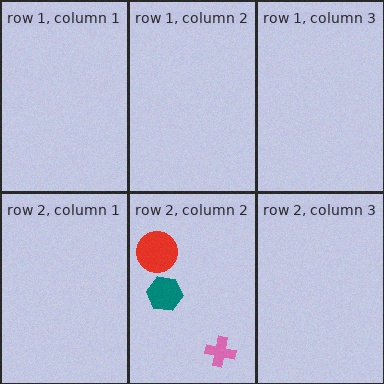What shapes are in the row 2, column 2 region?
The pink cross, the teal hexagon, the red circle.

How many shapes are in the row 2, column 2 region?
3.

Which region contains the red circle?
The row 2, column 2 region.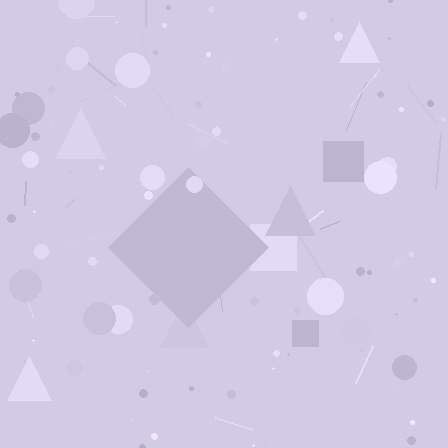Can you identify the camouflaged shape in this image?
The camouflaged shape is a diamond.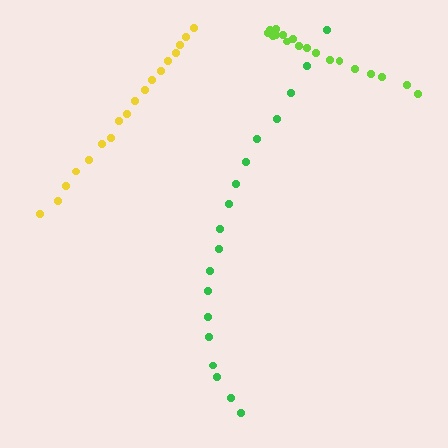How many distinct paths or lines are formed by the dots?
There are 3 distinct paths.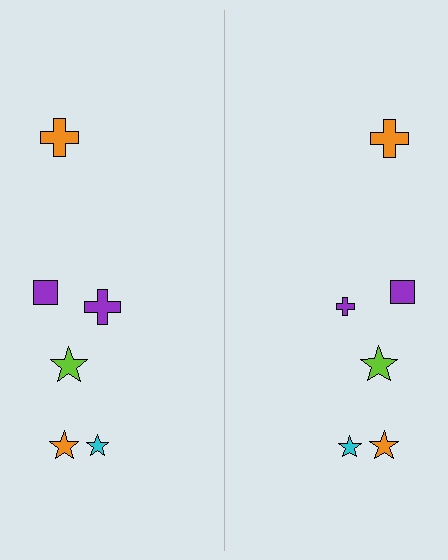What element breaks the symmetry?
The purple cross on the right side has a different size than its mirror counterpart.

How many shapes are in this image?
There are 12 shapes in this image.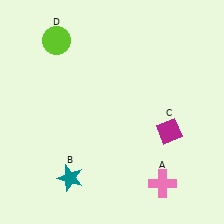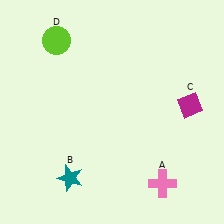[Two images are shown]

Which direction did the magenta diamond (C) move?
The magenta diamond (C) moved up.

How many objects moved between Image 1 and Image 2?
1 object moved between the two images.